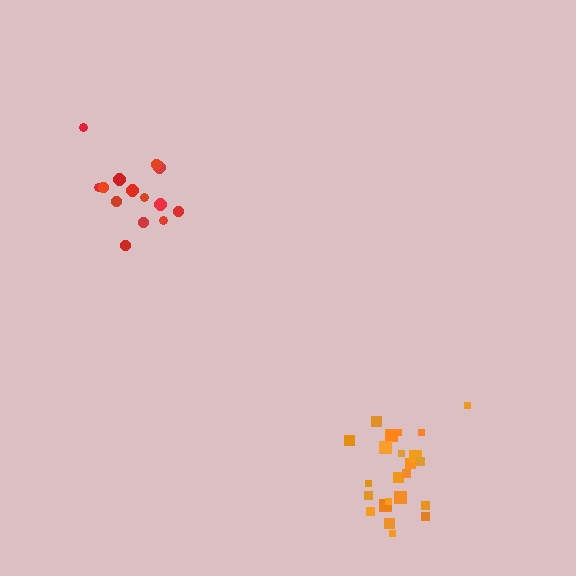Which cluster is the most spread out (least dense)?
Red.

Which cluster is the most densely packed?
Orange.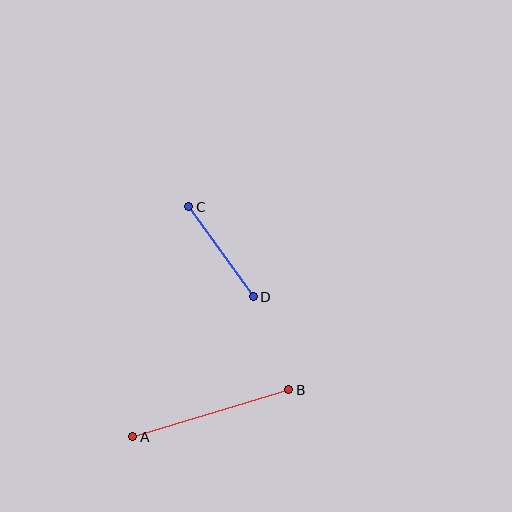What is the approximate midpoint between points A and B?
The midpoint is at approximately (211, 413) pixels.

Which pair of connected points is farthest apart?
Points A and B are farthest apart.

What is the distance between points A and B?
The distance is approximately 163 pixels.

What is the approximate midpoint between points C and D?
The midpoint is at approximately (221, 252) pixels.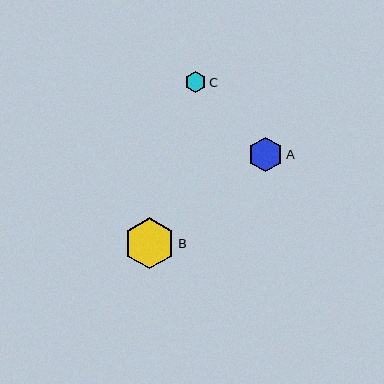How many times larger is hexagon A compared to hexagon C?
Hexagon A is approximately 1.7 times the size of hexagon C.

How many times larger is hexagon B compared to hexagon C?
Hexagon B is approximately 2.5 times the size of hexagon C.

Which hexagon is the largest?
Hexagon B is the largest with a size of approximately 52 pixels.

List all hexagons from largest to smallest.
From largest to smallest: B, A, C.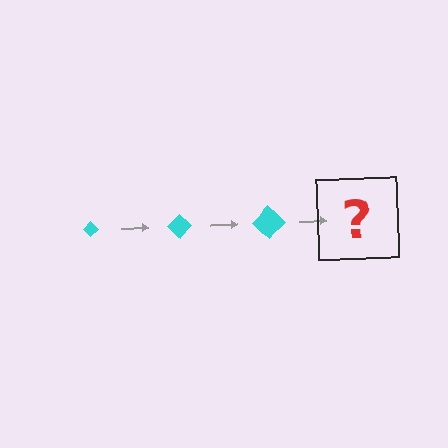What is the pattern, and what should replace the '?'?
The pattern is that the diamond gets progressively larger each step. The '?' should be a cyan diamond, larger than the previous one.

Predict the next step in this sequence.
The next step is a cyan diamond, larger than the previous one.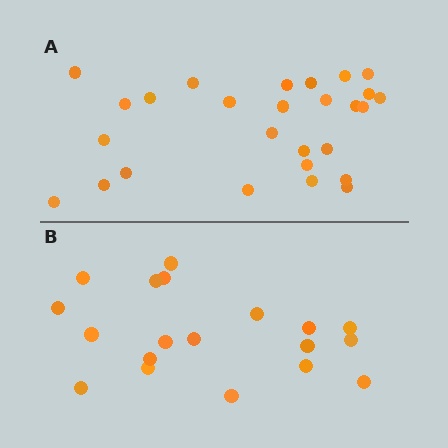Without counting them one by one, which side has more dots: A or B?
Region A (the top region) has more dots.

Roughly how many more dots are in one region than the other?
Region A has roughly 8 or so more dots than region B.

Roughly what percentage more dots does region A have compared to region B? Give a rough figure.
About 40% more.